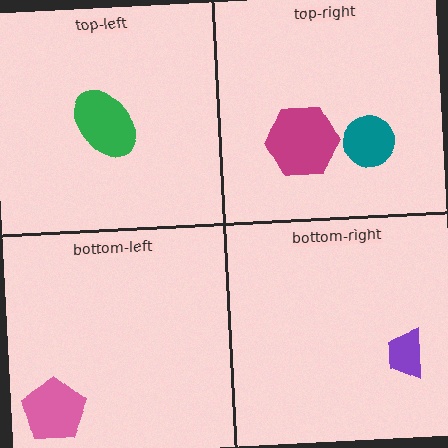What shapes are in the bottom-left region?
The pink pentagon.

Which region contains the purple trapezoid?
The bottom-right region.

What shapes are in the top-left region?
The green ellipse.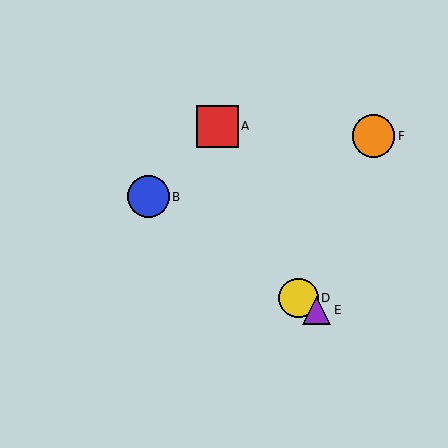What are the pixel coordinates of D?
Object D is at (298, 298).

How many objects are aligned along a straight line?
4 objects (B, C, D, E) are aligned along a straight line.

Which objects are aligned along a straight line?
Objects B, C, D, E are aligned along a straight line.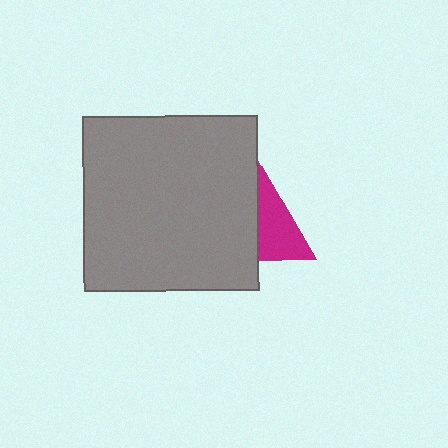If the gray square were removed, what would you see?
You would see the complete magenta triangle.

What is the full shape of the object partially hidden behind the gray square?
The partially hidden object is a magenta triangle.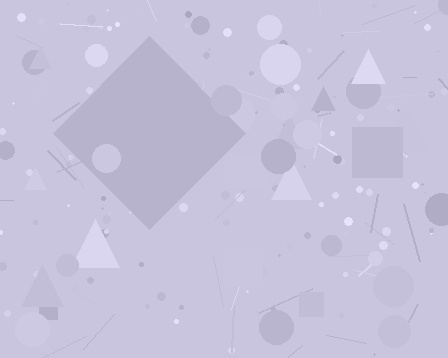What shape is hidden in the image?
A diamond is hidden in the image.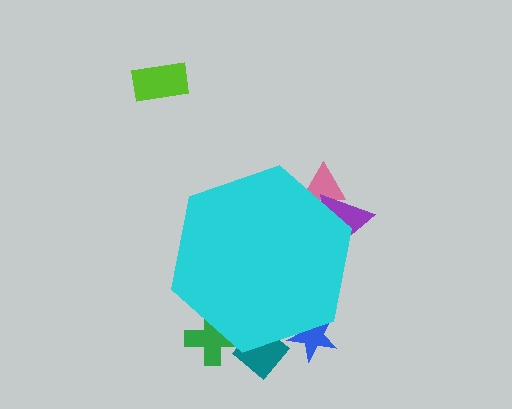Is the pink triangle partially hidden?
Yes, the pink triangle is partially hidden behind the cyan hexagon.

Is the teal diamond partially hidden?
Yes, the teal diamond is partially hidden behind the cyan hexagon.